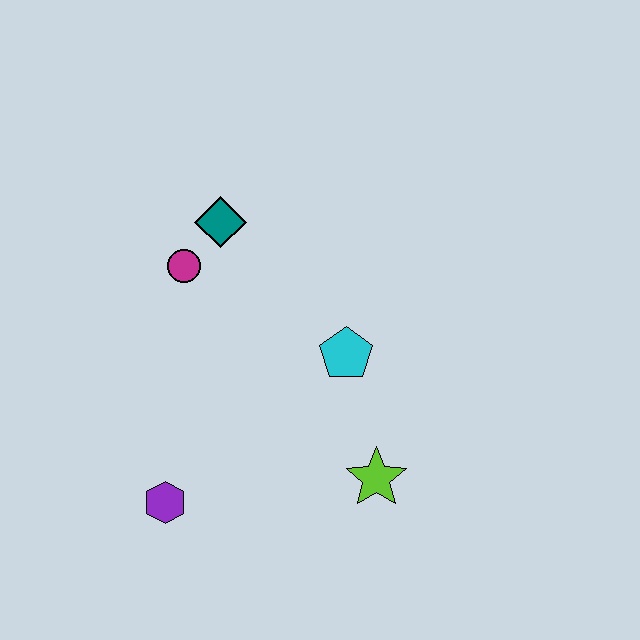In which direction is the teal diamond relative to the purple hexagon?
The teal diamond is above the purple hexagon.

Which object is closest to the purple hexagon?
The lime star is closest to the purple hexagon.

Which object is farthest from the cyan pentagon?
The purple hexagon is farthest from the cyan pentagon.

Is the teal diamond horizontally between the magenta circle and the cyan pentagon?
Yes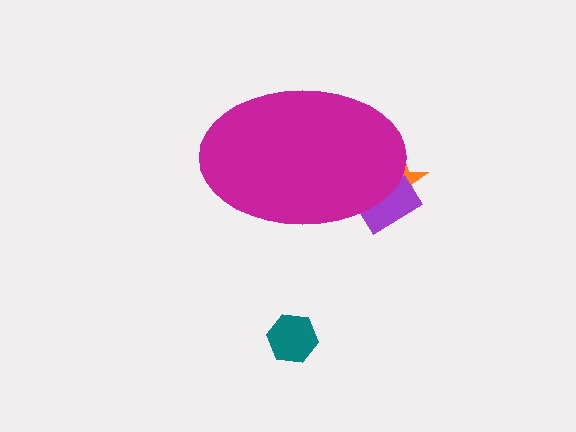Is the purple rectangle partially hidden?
Yes, the purple rectangle is partially hidden behind the magenta ellipse.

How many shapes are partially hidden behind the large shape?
2 shapes are partially hidden.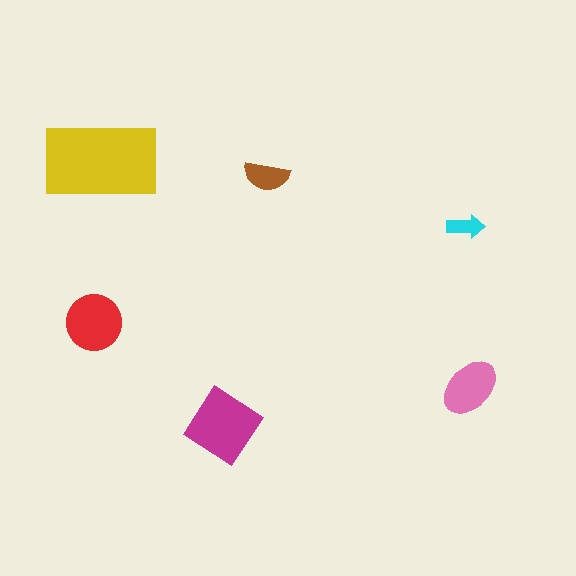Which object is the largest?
The yellow rectangle.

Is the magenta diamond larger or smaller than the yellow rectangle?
Smaller.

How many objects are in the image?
There are 6 objects in the image.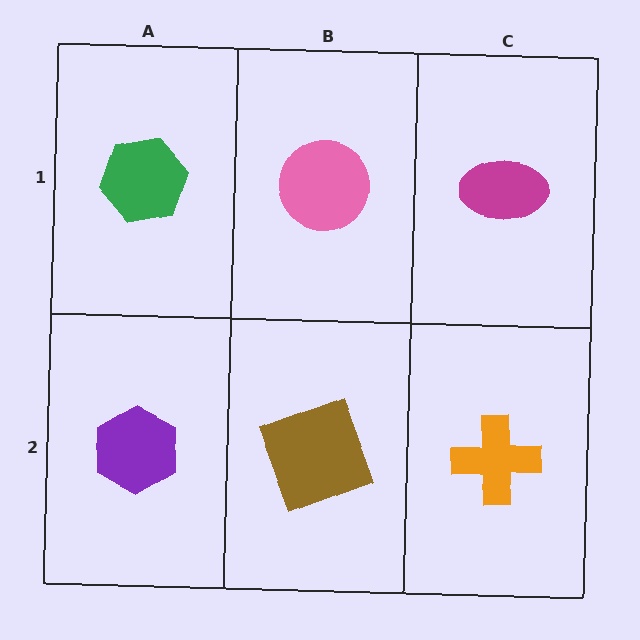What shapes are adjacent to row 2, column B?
A pink circle (row 1, column B), a purple hexagon (row 2, column A), an orange cross (row 2, column C).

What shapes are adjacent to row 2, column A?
A green hexagon (row 1, column A), a brown square (row 2, column B).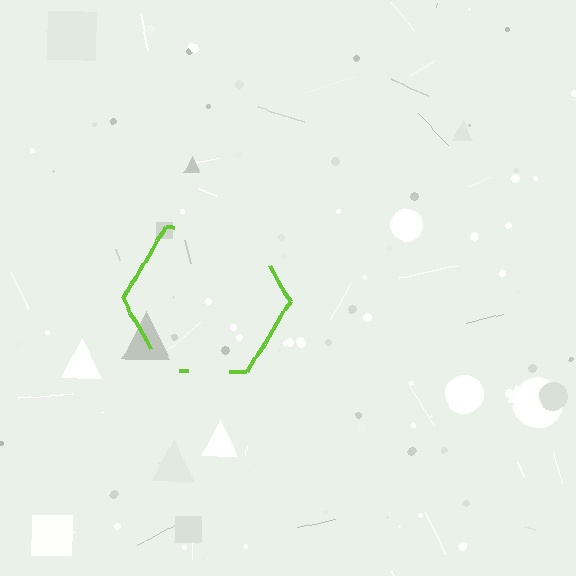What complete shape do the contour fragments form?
The contour fragments form a hexagon.